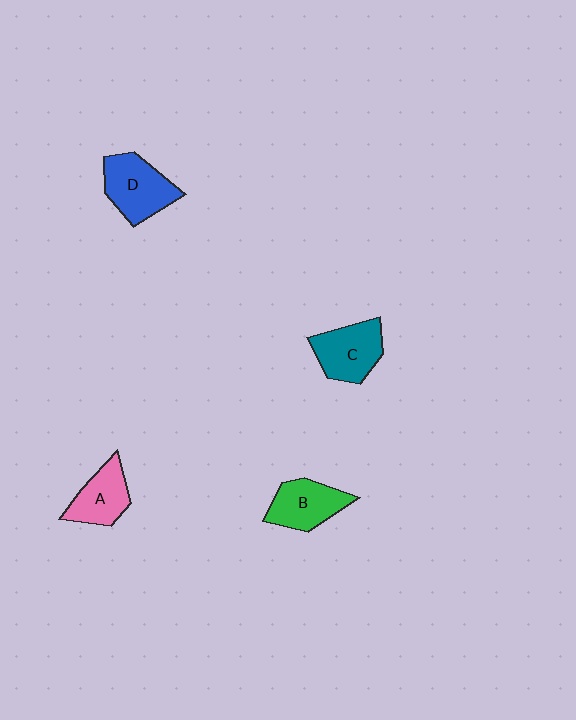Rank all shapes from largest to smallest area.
From largest to smallest: D (blue), C (teal), B (green), A (pink).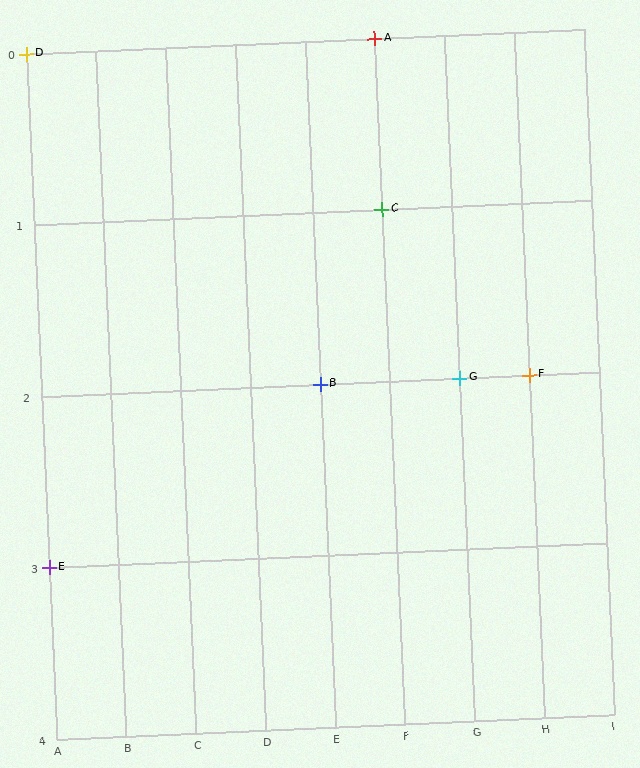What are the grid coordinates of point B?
Point B is at grid coordinates (E, 2).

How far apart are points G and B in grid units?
Points G and B are 2 columns apart.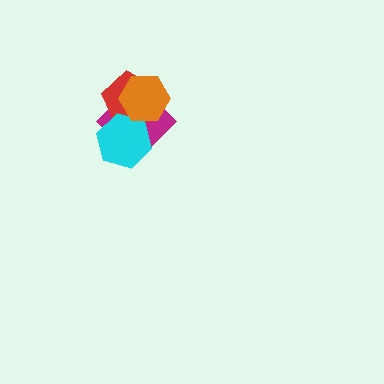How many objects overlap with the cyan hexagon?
3 objects overlap with the cyan hexagon.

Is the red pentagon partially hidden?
Yes, it is partially covered by another shape.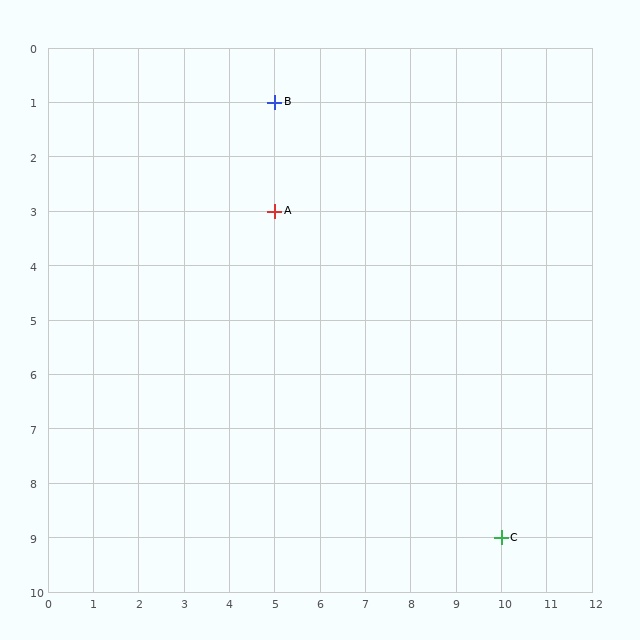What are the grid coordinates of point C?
Point C is at grid coordinates (10, 9).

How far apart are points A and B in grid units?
Points A and B are 2 rows apart.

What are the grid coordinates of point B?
Point B is at grid coordinates (5, 1).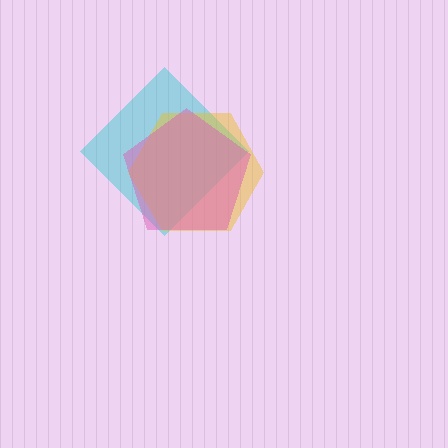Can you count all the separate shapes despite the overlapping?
Yes, there are 3 separate shapes.